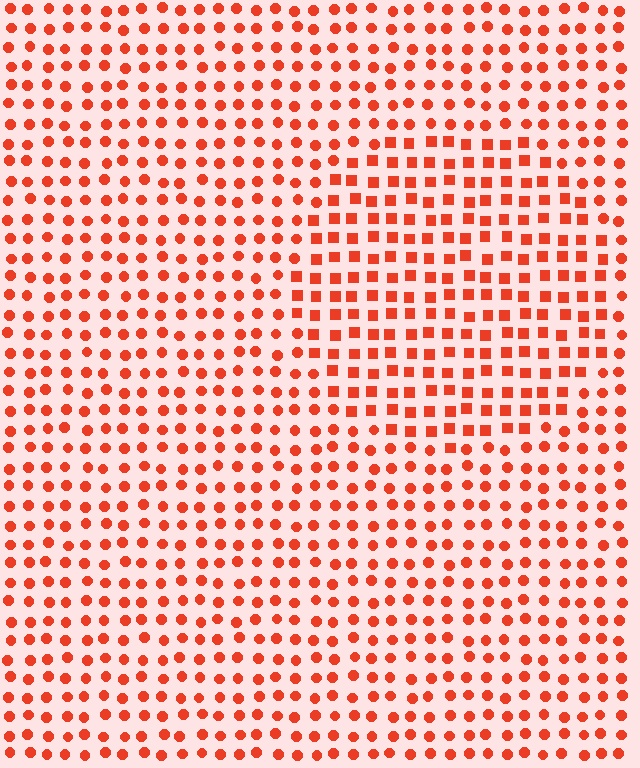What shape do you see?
I see a circle.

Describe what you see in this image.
The image is filled with small red elements arranged in a uniform grid. A circle-shaped region contains squares, while the surrounding area contains circles. The boundary is defined purely by the change in element shape.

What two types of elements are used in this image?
The image uses squares inside the circle region and circles outside it.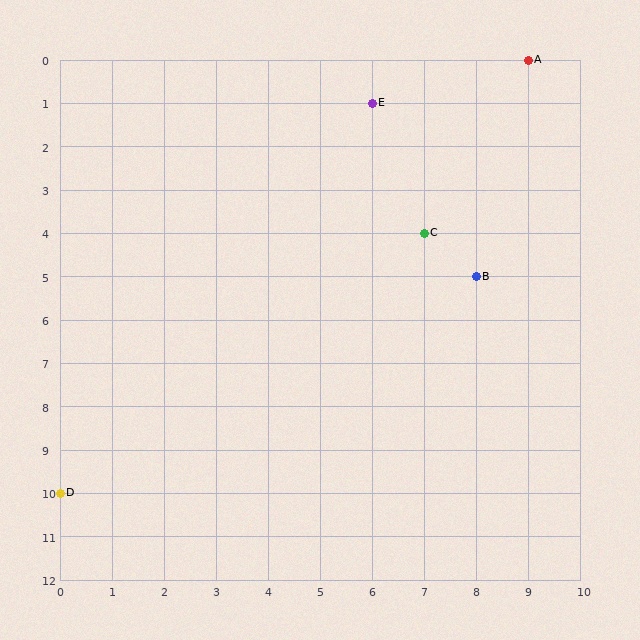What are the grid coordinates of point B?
Point B is at grid coordinates (8, 5).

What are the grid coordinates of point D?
Point D is at grid coordinates (0, 10).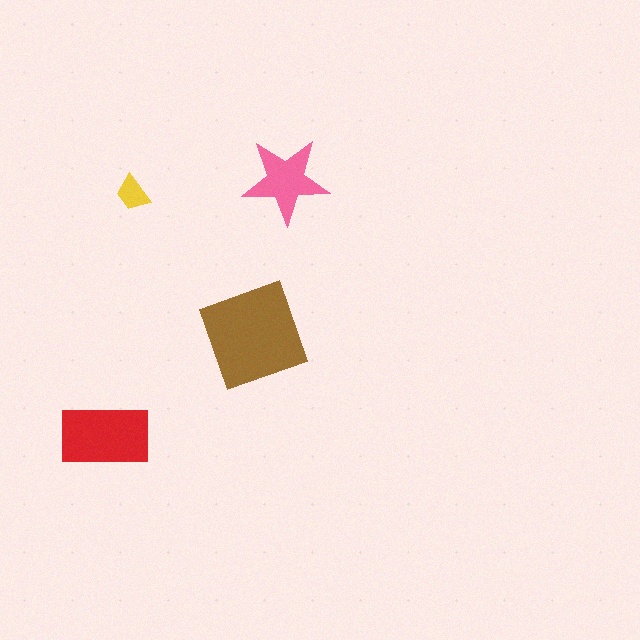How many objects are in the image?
There are 4 objects in the image.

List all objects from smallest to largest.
The yellow trapezoid, the pink star, the red rectangle, the brown square.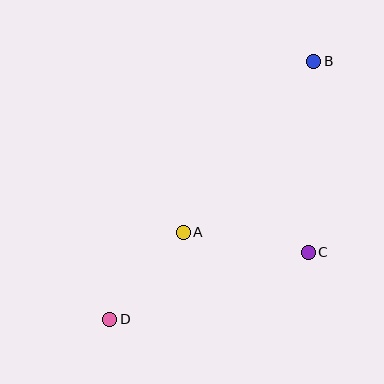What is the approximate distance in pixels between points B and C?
The distance between B and C is approximately 191 pixels.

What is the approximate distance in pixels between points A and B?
The distance between A and B is approximately 215 pixels.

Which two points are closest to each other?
Points A and D are closest to each other.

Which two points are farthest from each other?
Points B and D are farthest from each other.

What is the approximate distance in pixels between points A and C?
The distance between A and C is approximately 127 pixels.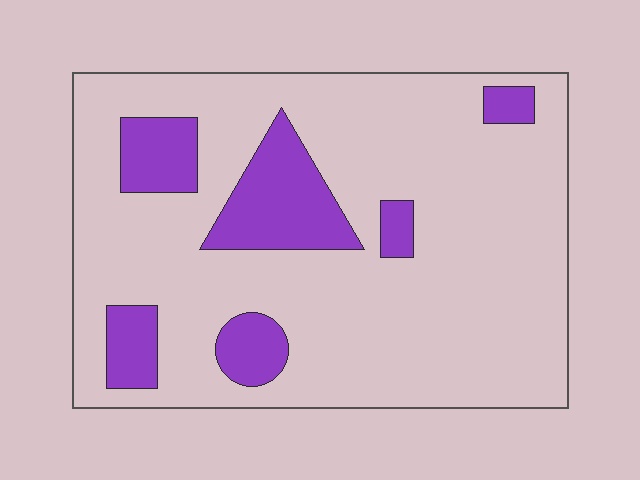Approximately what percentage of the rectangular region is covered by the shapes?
Approximately 20%.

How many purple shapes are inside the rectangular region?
6.